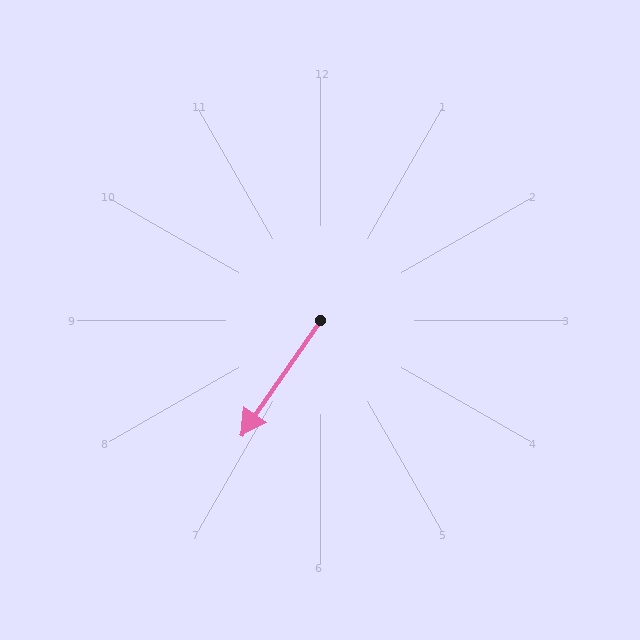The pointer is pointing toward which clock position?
Roughly 7 o'clock.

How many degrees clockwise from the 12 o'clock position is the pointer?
Approximately 214 degrees.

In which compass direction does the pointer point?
Southwest.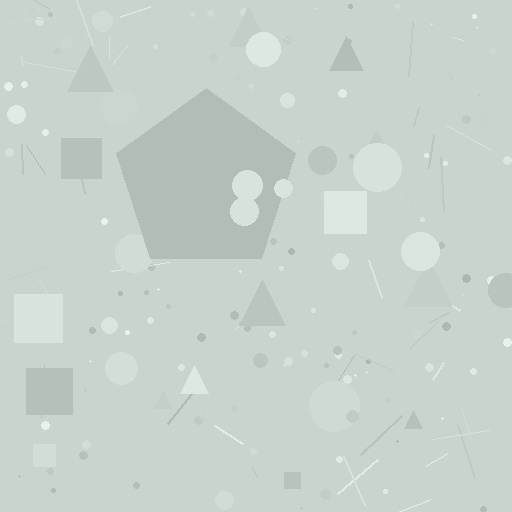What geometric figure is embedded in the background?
A pentagon is embedded in the background.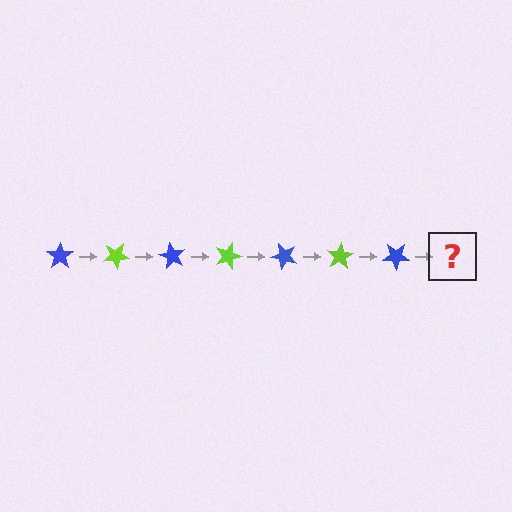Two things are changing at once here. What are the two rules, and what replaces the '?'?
The two rules are that it rotates 30 degrees each step and the color cycles through blue and lime. The '?' should be a lime star, rotated 210 degrees from the start.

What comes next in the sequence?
The next element should be a lime star, rotated 210 degrees from the start.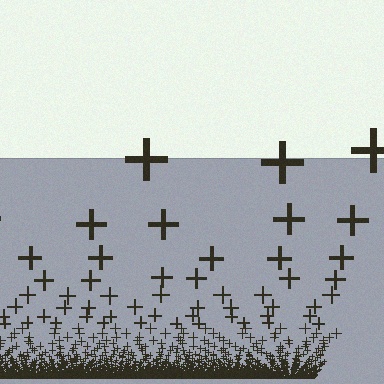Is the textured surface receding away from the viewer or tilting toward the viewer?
The surface appears to tilt toward the viewer. Texture elements get larger and sparser toward the top.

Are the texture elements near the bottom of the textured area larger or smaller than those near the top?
Smaller. The gradient is inverted — elements near the bottom are smaller and denser.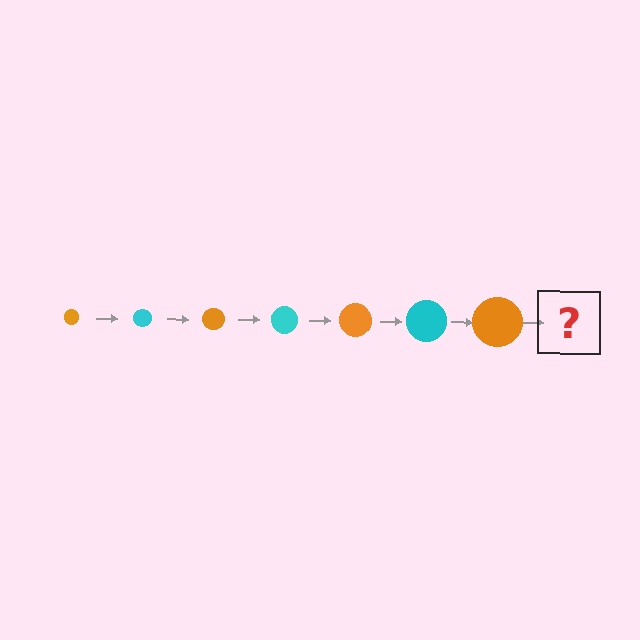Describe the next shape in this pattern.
It should be a cyan circle, larger than the previous one.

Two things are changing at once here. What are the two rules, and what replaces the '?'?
The two rules are that the circle grows larger each step and the color cycles through orange and cyan. The '?' should be a cyan circle, larger than the previous one.